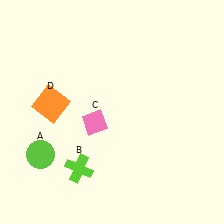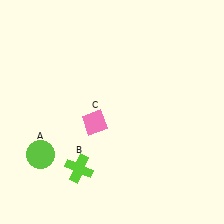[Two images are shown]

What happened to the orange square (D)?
The orange square (D) was removed in Image 2. It was in the top-left area of Image 1.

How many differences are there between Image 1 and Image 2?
There is 1 difference between the two images.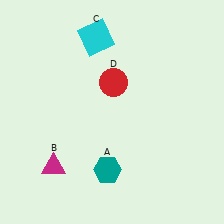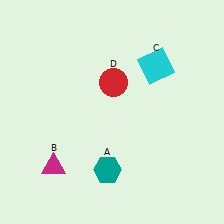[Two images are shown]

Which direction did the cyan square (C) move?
The cyan square (C) moved right.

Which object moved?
The cyan square (C) moved right.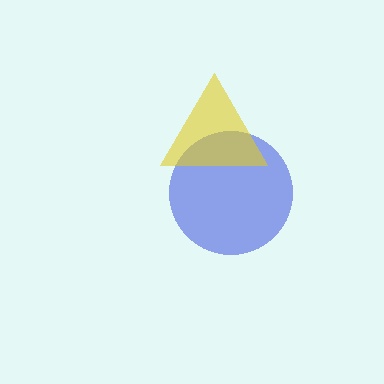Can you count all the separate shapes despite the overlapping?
Yes, there are 2 separate shapes.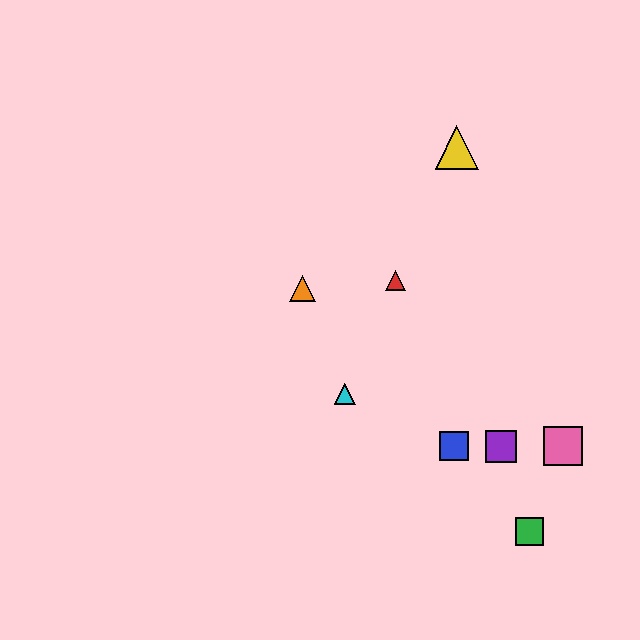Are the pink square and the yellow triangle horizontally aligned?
No, the pink square is at y≈446 and the yellow triangle is at y≈147.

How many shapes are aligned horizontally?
3 shapes (the blue square, the purple square, the pink square) are aligned horizontally.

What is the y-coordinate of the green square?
The green square is at y≈531.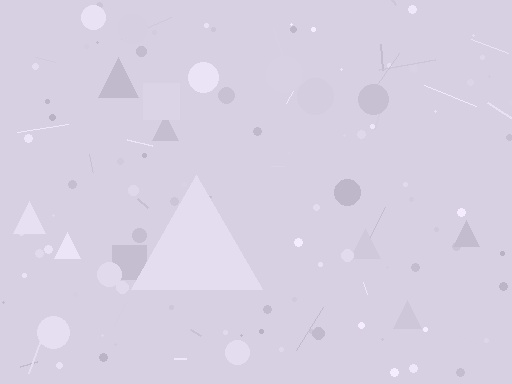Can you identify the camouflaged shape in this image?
The camouflaged shape is a triangle.